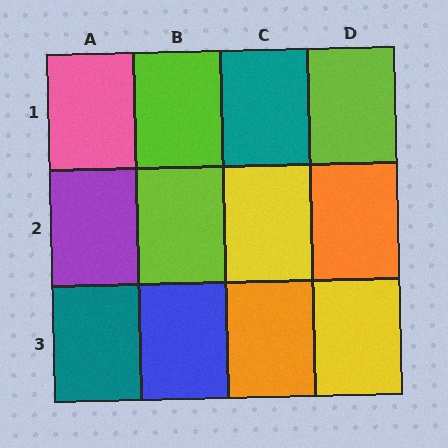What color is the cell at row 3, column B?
Blue.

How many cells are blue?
1 cell is blue.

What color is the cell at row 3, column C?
Orange.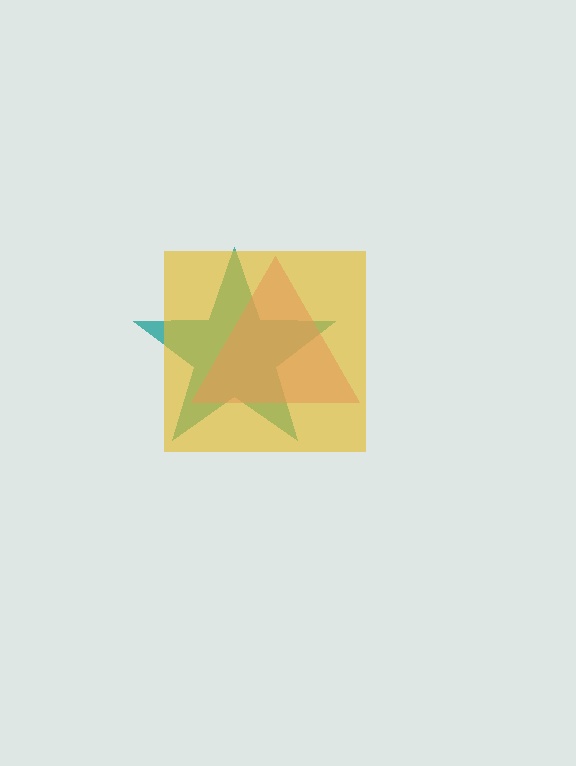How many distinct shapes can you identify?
There are 3 distinct shapes: a teal star, a pink triangle, a yellow square.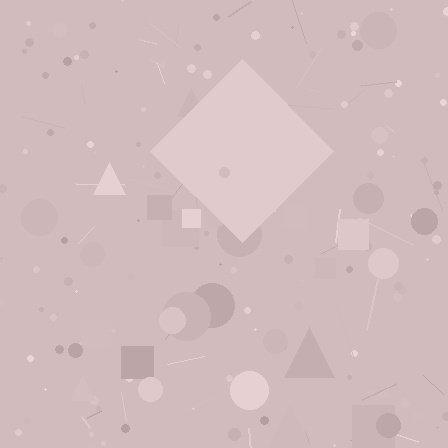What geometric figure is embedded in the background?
A diamond is embedded in the background.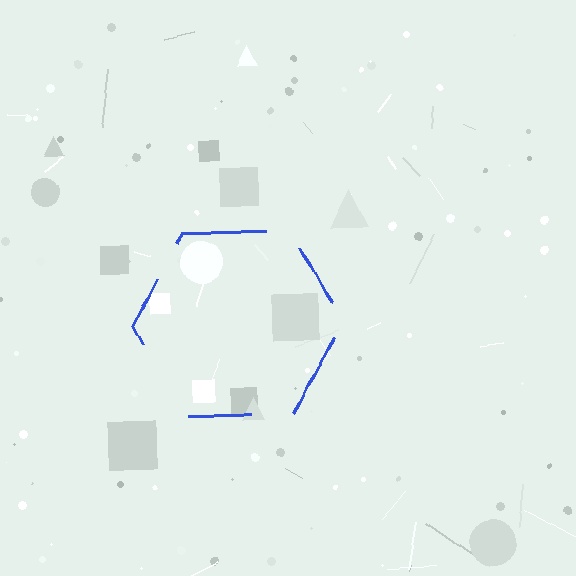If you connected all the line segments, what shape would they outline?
They would outline a hexagon.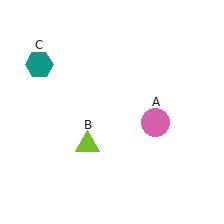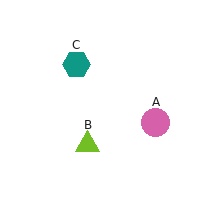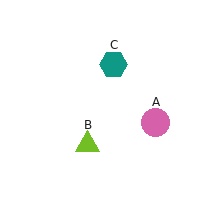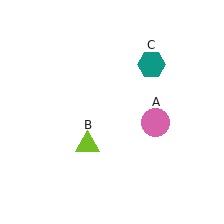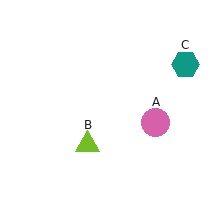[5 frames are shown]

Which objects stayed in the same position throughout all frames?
Pink circle (object A) and lime triangle (object B) remained stationary.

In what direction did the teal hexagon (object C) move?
The teal hexagon (object C) moved right.